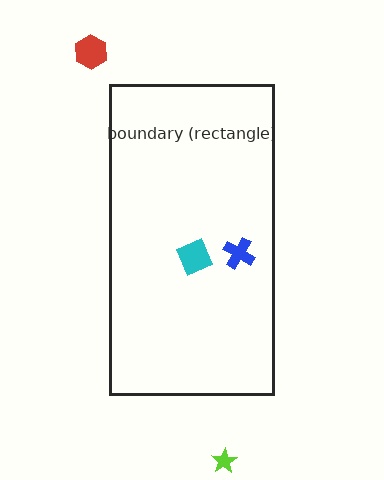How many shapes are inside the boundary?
2 inside, 2 outside.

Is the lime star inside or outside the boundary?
Outside.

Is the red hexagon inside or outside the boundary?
Outside.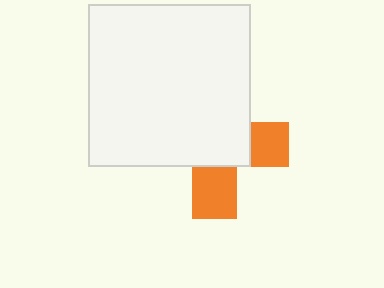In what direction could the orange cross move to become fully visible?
The orange cross could move toward the lower-right. That would shift it out from behind the white square entirely.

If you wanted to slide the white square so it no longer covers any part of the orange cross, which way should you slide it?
Slide it toward the upper-left — that is the most direct way to separate the two shapes.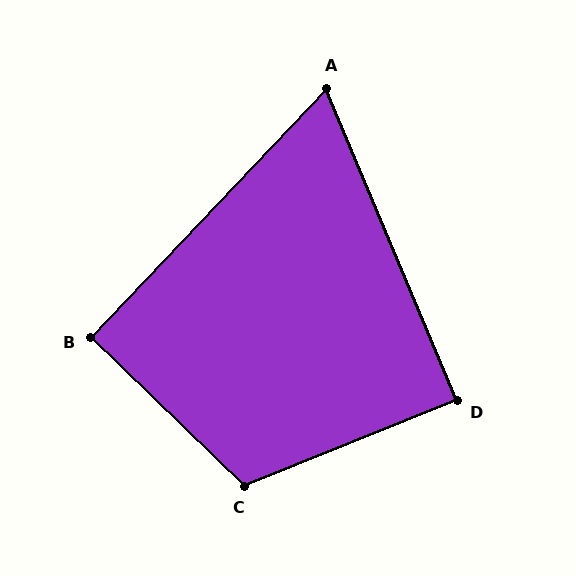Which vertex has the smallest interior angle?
A, at approximately 66 degrees.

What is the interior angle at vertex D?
Approximately 89 degrees (approximately right).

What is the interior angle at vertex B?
Approximately 91 degrees (approximately right).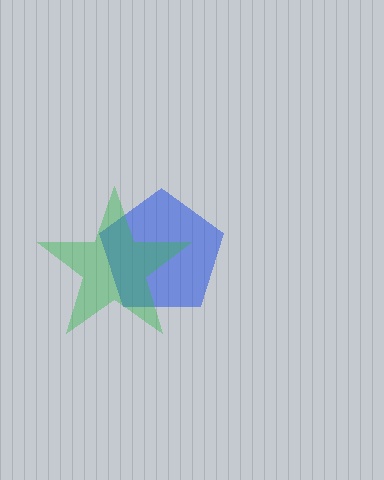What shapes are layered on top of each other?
The layered shapes are: a blue pentagon, a green star.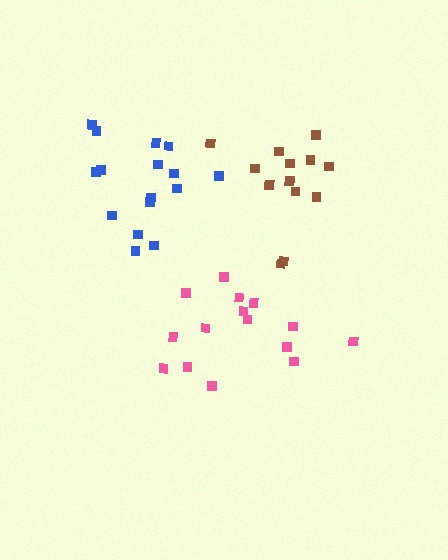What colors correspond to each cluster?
The clusters are colored: brown, pink, blue.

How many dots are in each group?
Group 1: 13 dots, Group 2: 15 dots, Group 3: 16 dots (44 total).